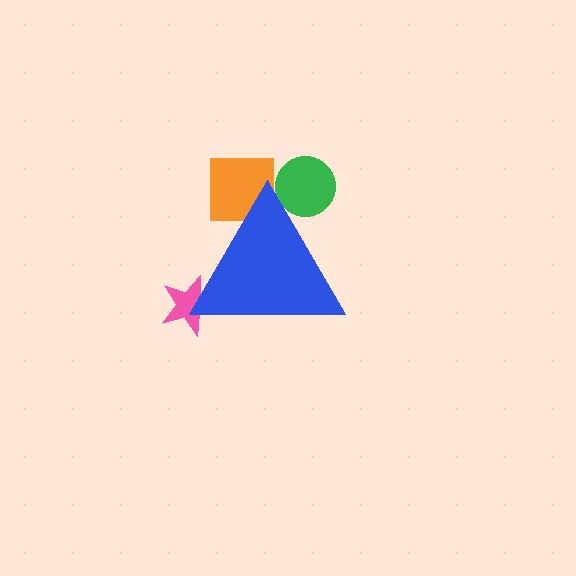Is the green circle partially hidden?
Yes, the green circle is partially hidden behind the blue triangle.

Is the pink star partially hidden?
Yes, the pink star is partially hidden behind the blue triangle.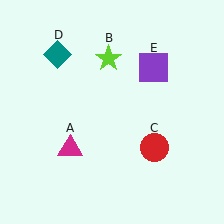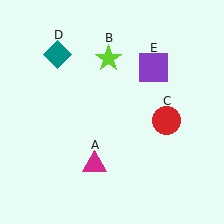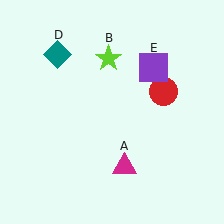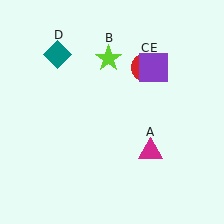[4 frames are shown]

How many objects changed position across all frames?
2 objects changed position: magenta triangle (object A), red circle (object C).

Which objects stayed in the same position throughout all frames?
Lime star (object B) and teal diamond (object D) and purple square (object E) remained stationary.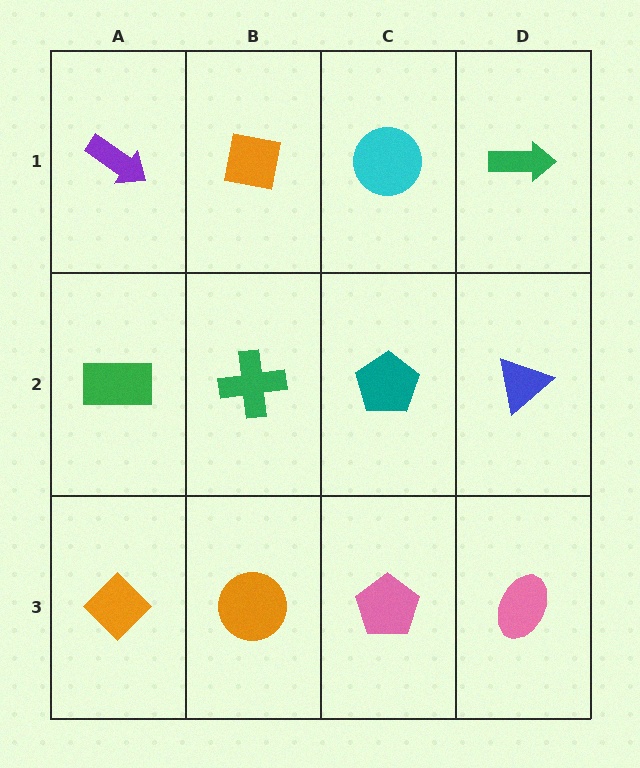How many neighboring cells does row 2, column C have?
4.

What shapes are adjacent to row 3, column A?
A green rectangle (row 2, column A), an orange circle (row 3, column B).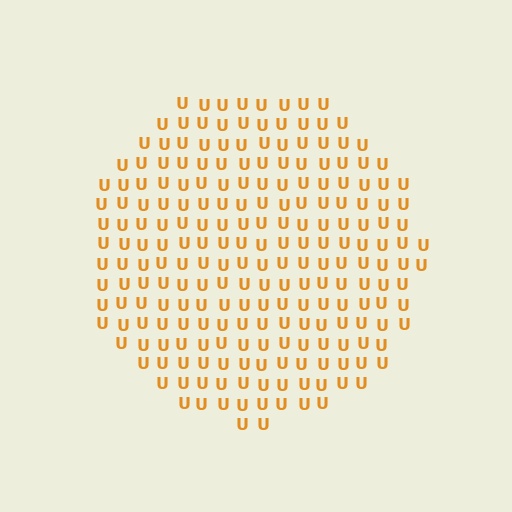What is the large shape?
The large shape is a circle.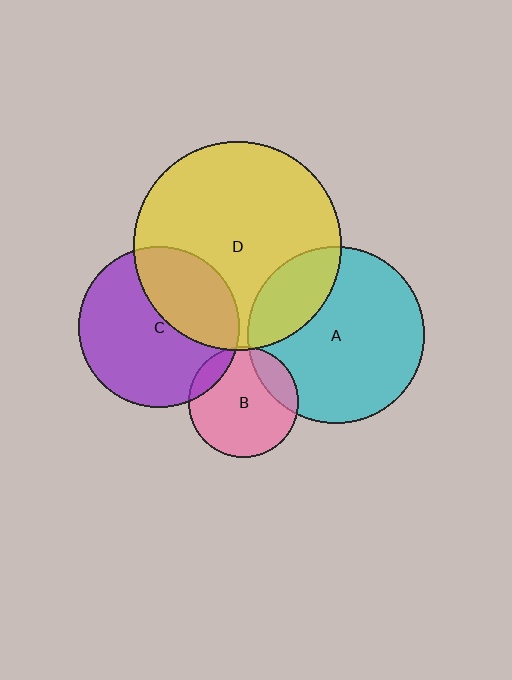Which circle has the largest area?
Circle D (yellow).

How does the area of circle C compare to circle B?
Approximately 2.1 times.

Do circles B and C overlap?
Yes.